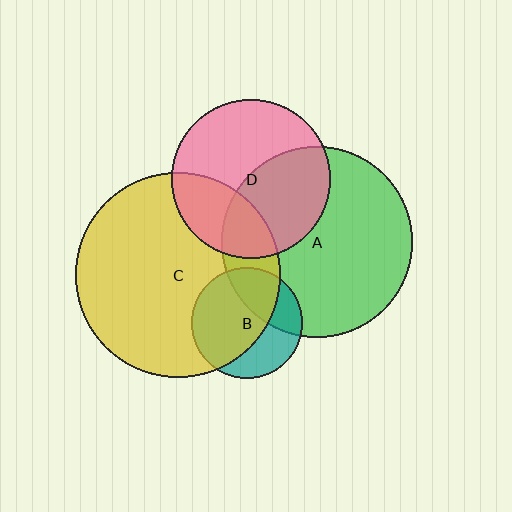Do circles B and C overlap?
Yes.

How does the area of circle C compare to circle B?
Approximately 3.4 times.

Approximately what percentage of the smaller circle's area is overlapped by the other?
Approximately 65%.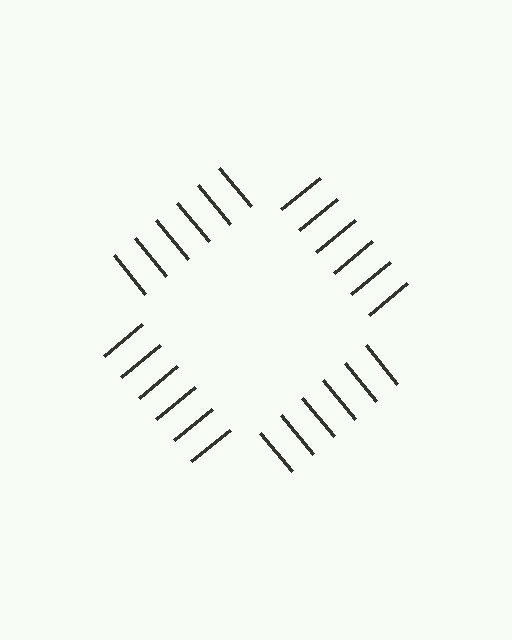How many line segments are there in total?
24 — 6 along each of the 4 edges.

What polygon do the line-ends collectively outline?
An illusory square — the line segments terminate on its edges but no continuous stroke is drawn.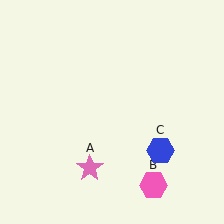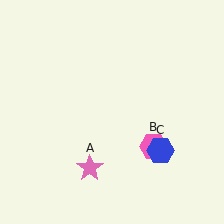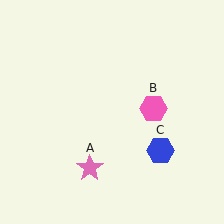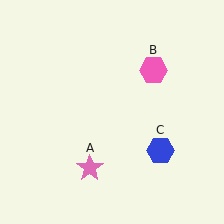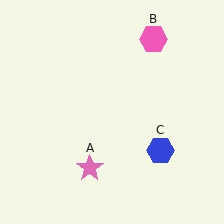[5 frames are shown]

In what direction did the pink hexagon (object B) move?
The pink hexagon (object B) moved up.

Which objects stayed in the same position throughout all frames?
Pink star (object A) and blue hexagon (object C) remained stationary.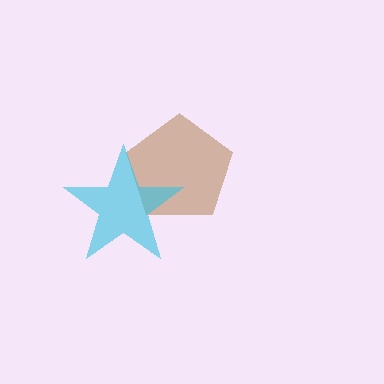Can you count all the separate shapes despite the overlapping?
Yes, there are 2 separate shapes.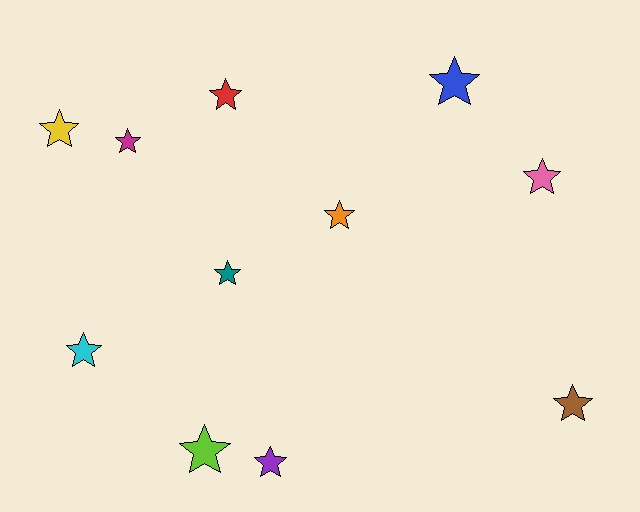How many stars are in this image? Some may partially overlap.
There are 11 stars.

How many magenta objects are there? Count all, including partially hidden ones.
There is 1 magenta object.